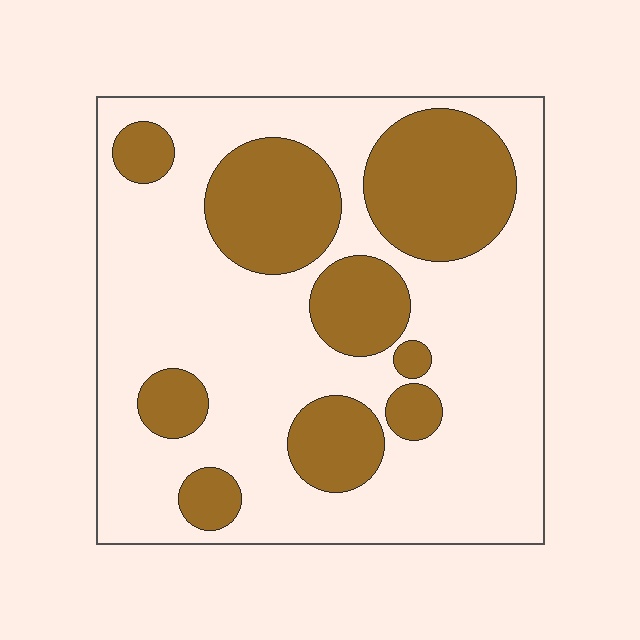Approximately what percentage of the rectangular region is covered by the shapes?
Approximately 30%.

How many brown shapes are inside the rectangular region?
9.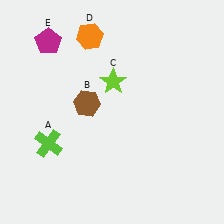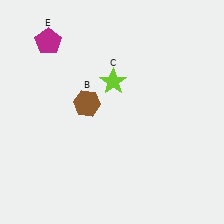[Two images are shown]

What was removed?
The lime cross (A), the orange hexagon (D) were removed in Image 2.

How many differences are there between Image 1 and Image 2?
There are 2 differences between the two images.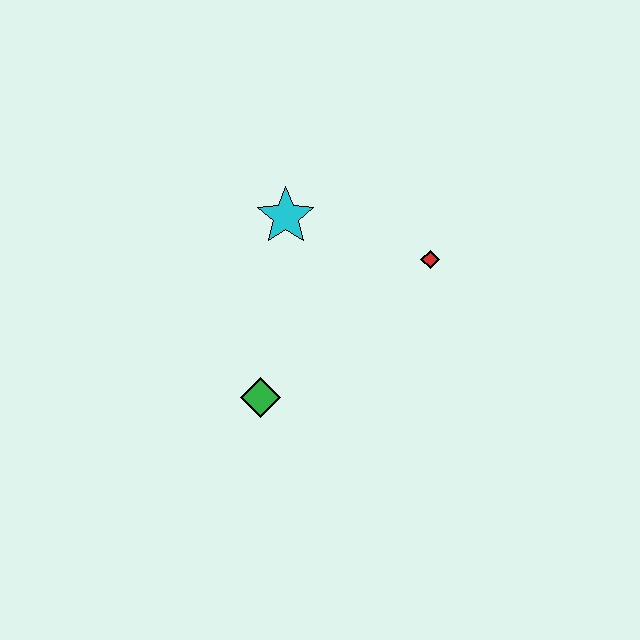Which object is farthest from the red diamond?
The green diamond is farthest from the red diamond.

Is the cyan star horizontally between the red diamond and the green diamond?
Yes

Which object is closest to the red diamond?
The cyan star is closest to the red diamond.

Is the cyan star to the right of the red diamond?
No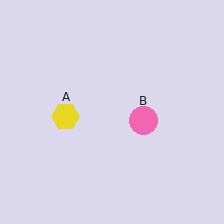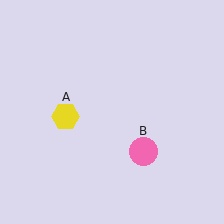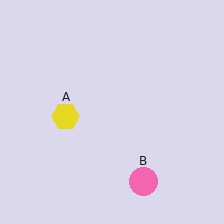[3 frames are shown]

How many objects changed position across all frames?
1 object changed position: pink circle (object B).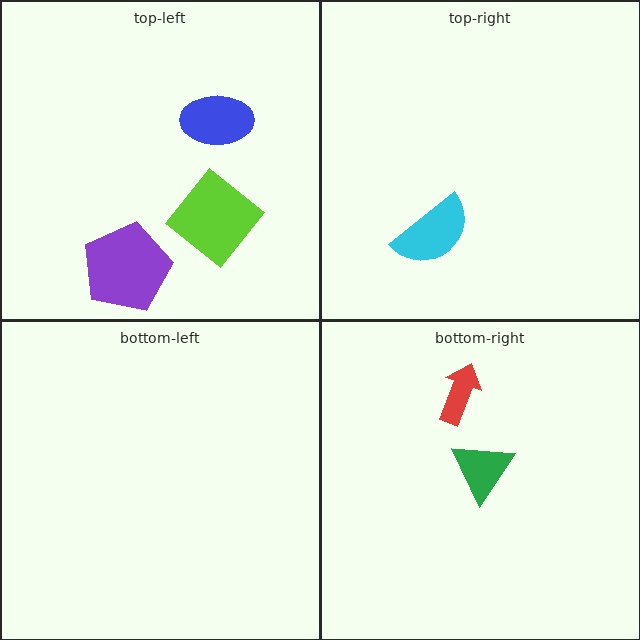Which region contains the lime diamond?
The top-left region.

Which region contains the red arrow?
The bottom-right region.